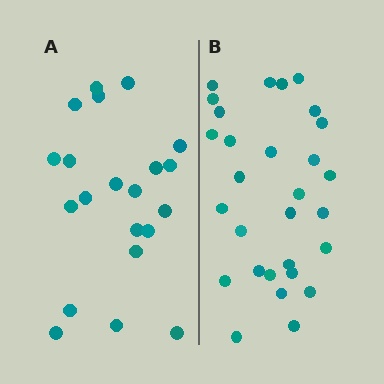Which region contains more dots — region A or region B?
Region B (the right region) has more dots.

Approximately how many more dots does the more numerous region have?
Region B has roughly 8 or so more dots than region A.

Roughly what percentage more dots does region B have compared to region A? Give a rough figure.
About 40% more.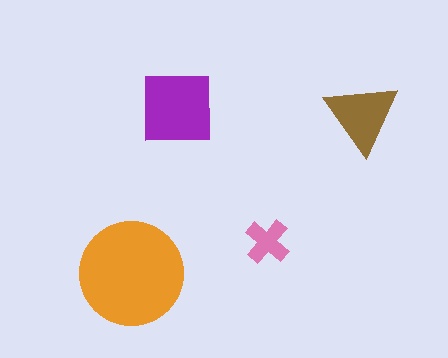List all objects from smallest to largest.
The pink cross, the brown triangle, the purple square, the orange circle.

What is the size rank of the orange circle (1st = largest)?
1st.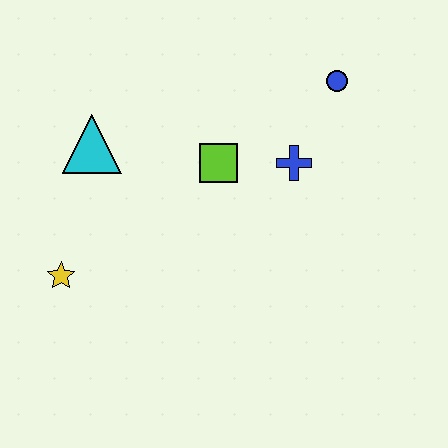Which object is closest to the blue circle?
The blue cross is closest to the blue circle.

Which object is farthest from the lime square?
The yellow star is farthest from the lime square.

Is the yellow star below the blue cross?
Yes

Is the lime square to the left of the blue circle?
Yes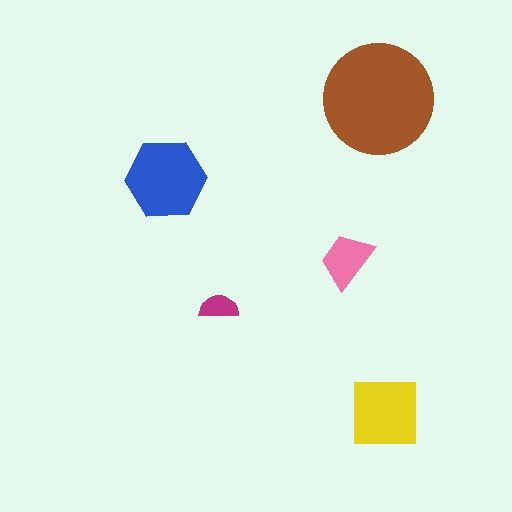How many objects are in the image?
There are 5 objects in the image.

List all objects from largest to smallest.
The brown circle, the blue hexagon, the yellow square, the pink trapezoid, the magenta semicircle.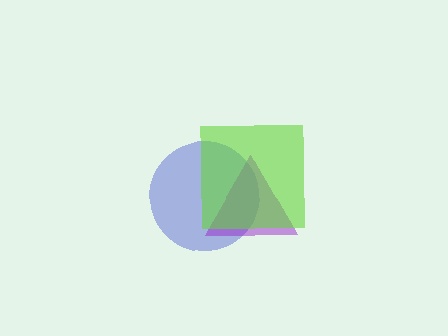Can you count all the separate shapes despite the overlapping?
Yes, there are 3 separate shapes.